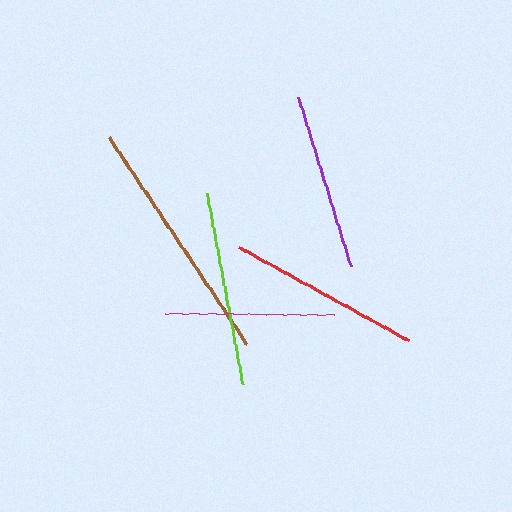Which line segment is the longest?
The brown line is the longest at approximately 248 pixels.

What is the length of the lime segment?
The lime segment is approximately 194 pixels long.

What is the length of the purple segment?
The purple segment is approximately 177 pixels long.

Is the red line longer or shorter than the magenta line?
The red line is longer than the magenta line.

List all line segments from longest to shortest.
From longest to shortest: brown, red, lime, purple, magenta.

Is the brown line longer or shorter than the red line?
The brown line is longer than the red line.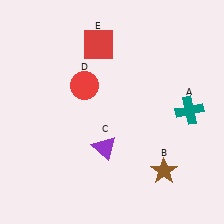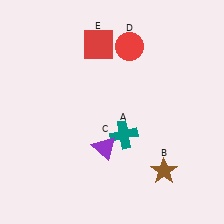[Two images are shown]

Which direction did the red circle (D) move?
The red circle (D) moved right.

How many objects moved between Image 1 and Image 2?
2 objects moved between the two images.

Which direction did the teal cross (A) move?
The teal cross (A) moved left.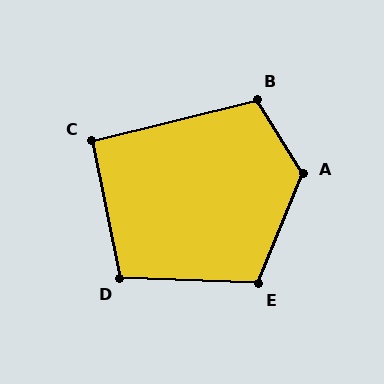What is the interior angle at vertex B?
Approximately 108 degrees (obtuse).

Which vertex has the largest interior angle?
A, at approximately 126 degrees.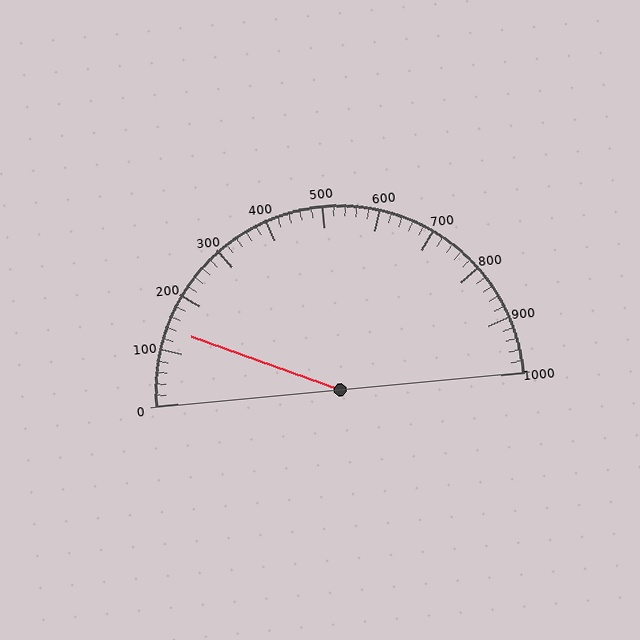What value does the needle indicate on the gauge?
The needle indicates approximately 140.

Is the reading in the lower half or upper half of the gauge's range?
The reading is in the lower half of the range (0 to 1000).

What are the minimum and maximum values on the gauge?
The gauge ranges from 0 to 1000.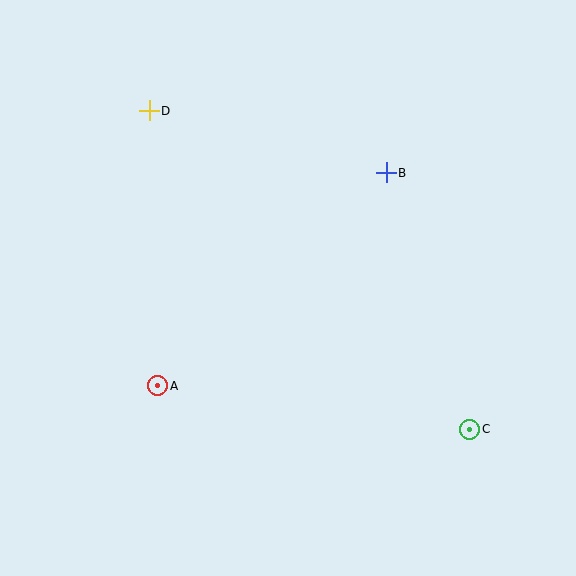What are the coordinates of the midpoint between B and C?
The midpoint between B and C is at (428, 301).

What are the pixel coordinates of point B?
Point B is at (386, 173).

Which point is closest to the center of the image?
Point B at (386, 173) is closest to the center.